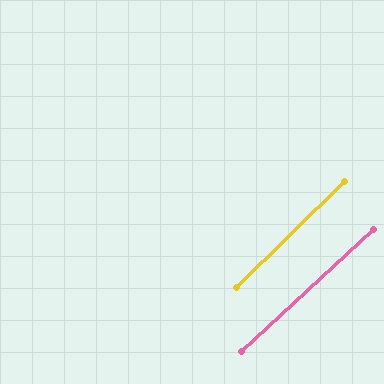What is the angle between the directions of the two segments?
Approximately 2 degrees.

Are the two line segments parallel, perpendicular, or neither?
Parallel — their directions differ by only 1.7°.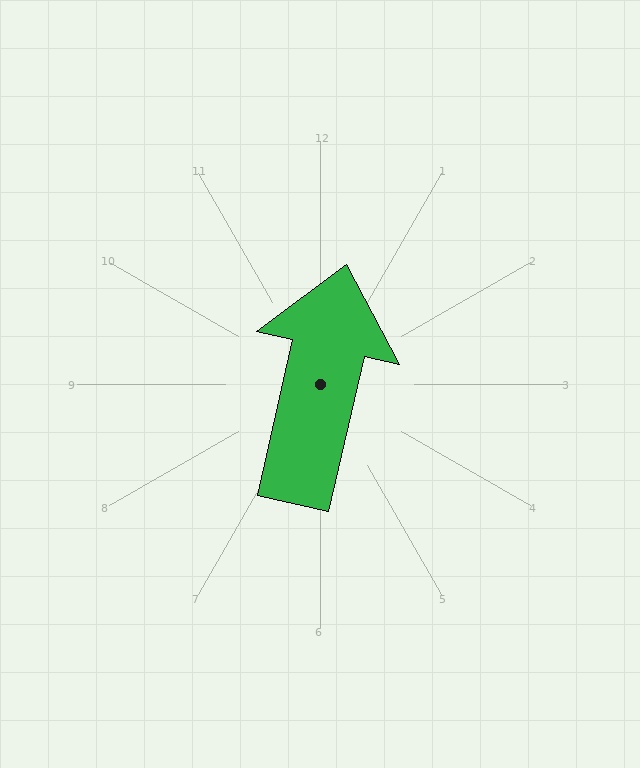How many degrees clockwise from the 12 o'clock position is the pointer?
Approximately 13 degrees.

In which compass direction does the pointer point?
North.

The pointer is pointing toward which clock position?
Roughly 12 o'clock.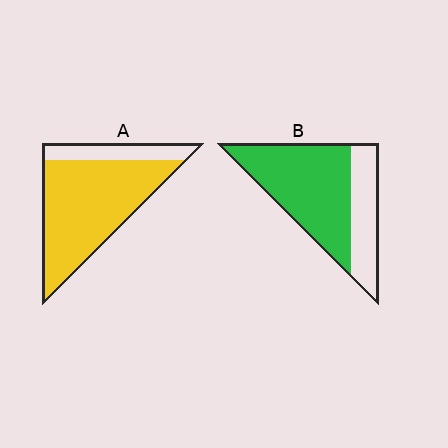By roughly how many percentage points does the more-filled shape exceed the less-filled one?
By roughly 10 percentage points (A over B).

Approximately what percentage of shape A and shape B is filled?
A is approximately 80% and B is approximately 70%.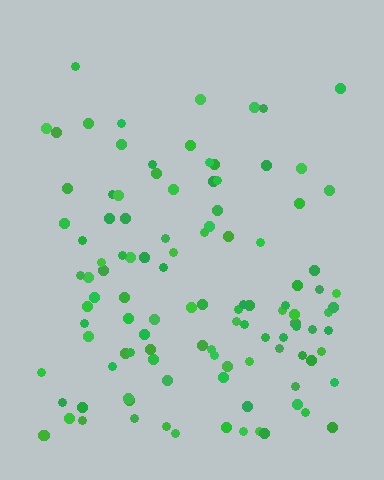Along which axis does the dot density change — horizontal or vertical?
Vertical.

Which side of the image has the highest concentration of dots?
The bottom.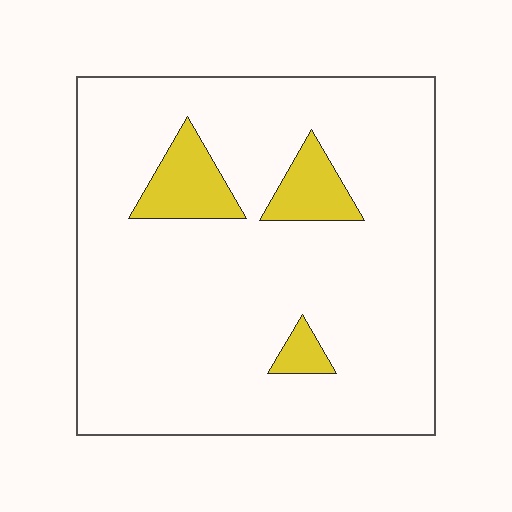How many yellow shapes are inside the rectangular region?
3.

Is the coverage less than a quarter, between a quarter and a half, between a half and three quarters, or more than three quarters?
Less than a quarter.